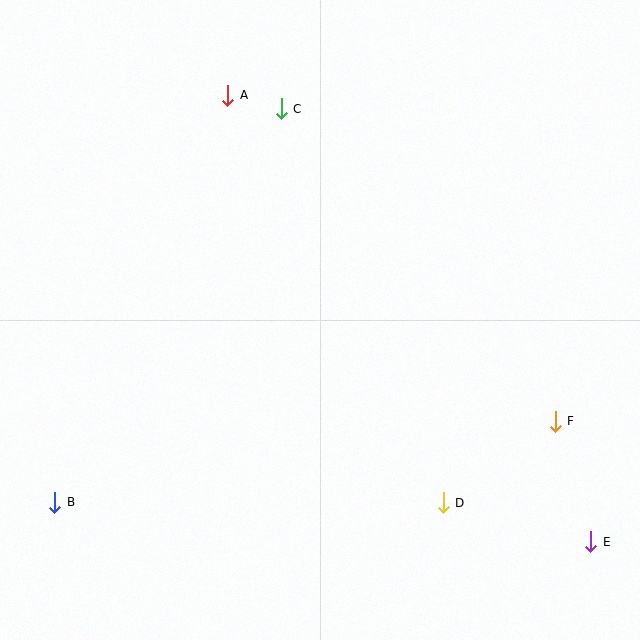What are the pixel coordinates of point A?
Point A is at (228, 95).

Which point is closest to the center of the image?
Point C at (281, 109) is closest to the center.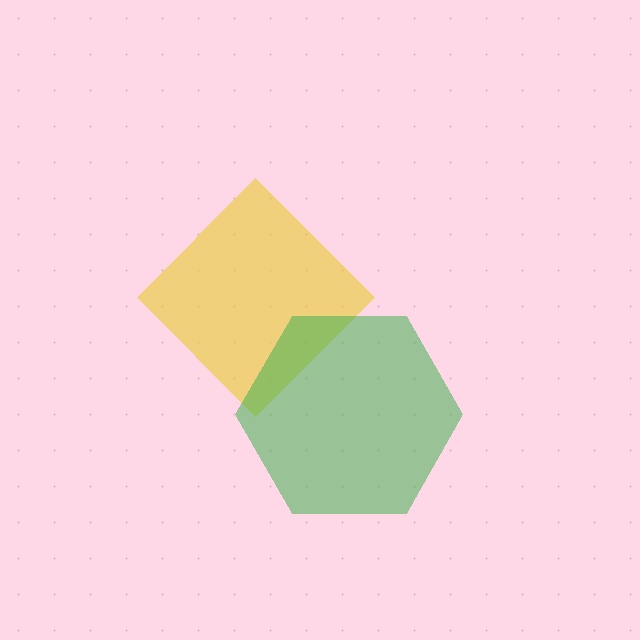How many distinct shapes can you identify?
There are 2 distinct shapes: a yellow diamond, a green hexagon.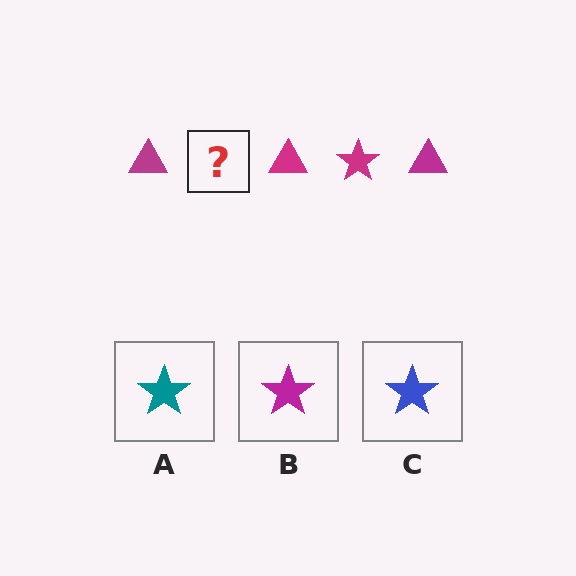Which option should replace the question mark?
Option B.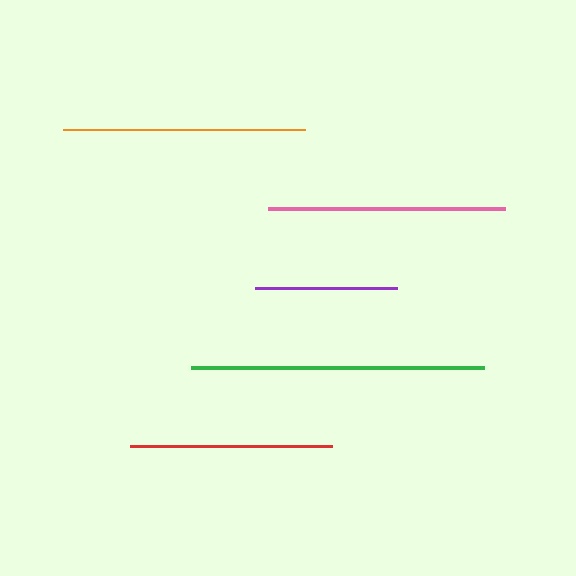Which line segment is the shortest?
The purple line is the shortest at approximately 142 pixels.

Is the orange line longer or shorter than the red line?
The orange line is longer than the red line.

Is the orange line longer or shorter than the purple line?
The orange line is longer than the purple line.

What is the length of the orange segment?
The orange segment is approximately 242 pixels long.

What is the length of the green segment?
The green segment is approximately 293 pixels long.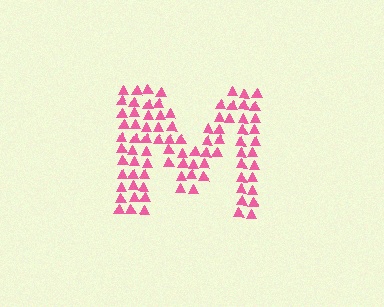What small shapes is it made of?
It is made of small triangles.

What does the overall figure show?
The overall figure shows the letter M.